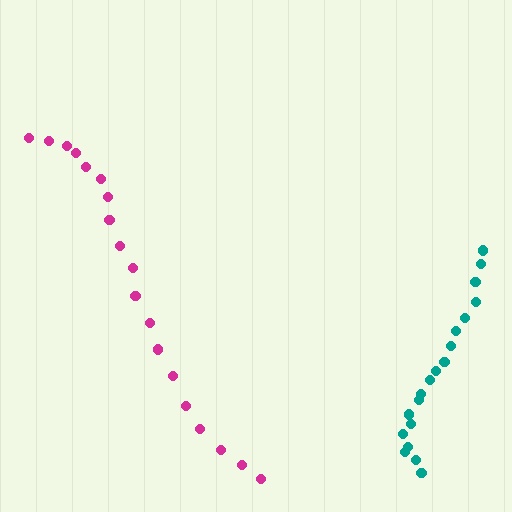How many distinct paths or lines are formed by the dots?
There are 2 distinct paths.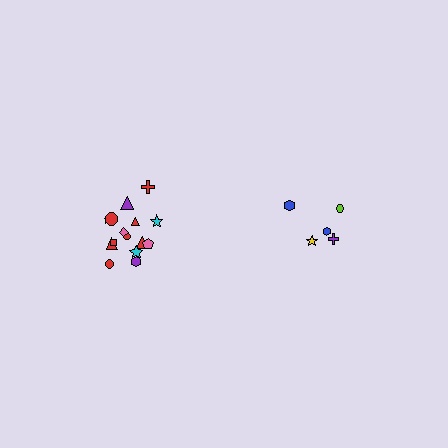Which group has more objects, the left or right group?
The left group.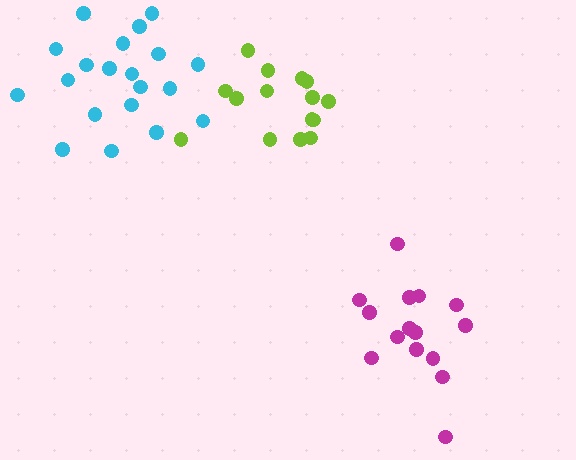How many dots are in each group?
Group 1: 15 dots, Group 2: 15 dots, Group 3: 20 dots (50 total).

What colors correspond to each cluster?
The clusters are colored: lime, magenta, cyan.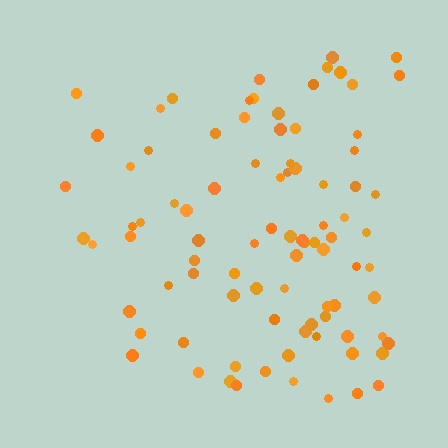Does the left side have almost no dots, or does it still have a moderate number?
Still a moderate number, just noticeably fewer than the right.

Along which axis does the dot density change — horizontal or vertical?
Horizontal.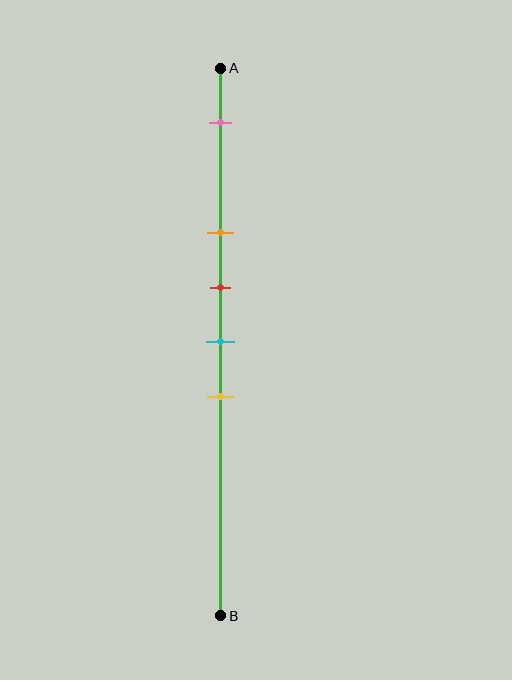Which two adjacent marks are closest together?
The red and cyan marks are the closest adjacent pair.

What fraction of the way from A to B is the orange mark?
The orange mark is approximately 30% (0.3) of the way from A to B.